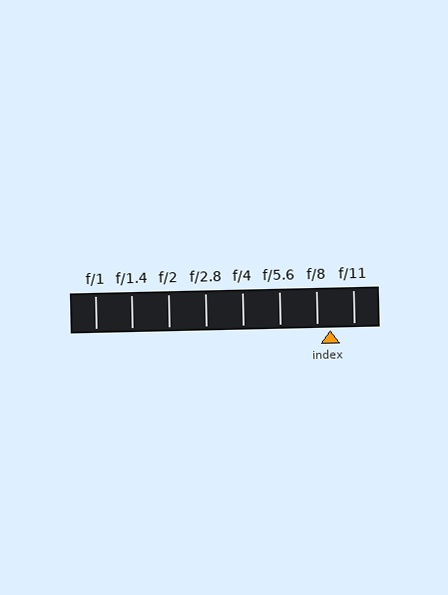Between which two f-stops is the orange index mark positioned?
The index mark is between f/8 and f/11.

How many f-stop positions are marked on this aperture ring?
There are 8 f-stop positions marked.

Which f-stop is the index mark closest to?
The index mark is closest to f/8.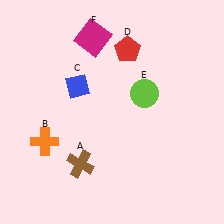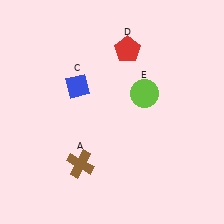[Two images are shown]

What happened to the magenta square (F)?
The magenta square (F) was removed in Image 2. It was in the top-left area of Image 1.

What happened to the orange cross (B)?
The orange cross (B) was removed in Image 2. It was in the bottom-left area of Image 1.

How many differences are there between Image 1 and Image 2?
There are 2 differences between the two images.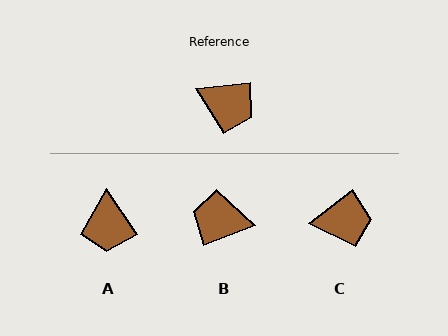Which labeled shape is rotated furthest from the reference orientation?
B, about 166 degrees away.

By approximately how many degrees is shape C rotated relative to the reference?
Approximately 31 degrees counter-clockwise.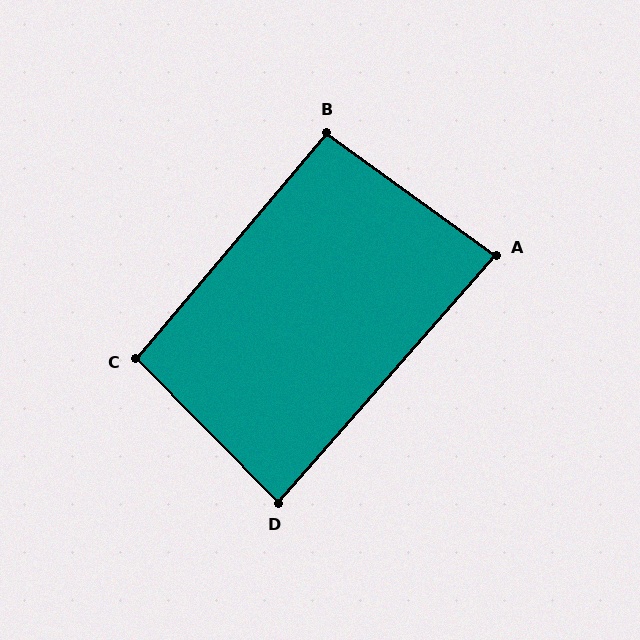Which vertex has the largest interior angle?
C, at approximately 95 degrees.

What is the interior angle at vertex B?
Approximately 94 degrees (approximately right).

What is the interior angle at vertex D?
Approximately 86 degrees (approximately right).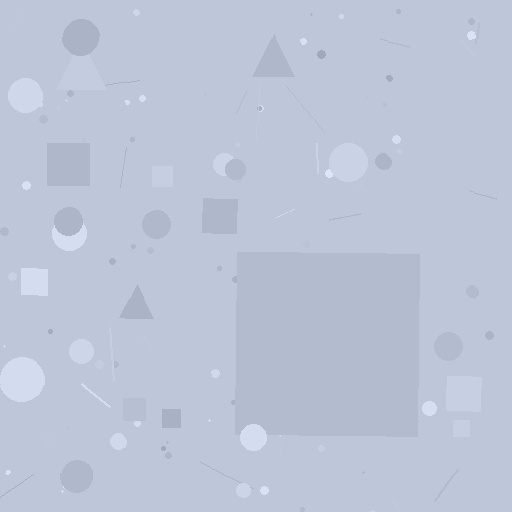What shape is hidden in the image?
A square is hidden in the image.